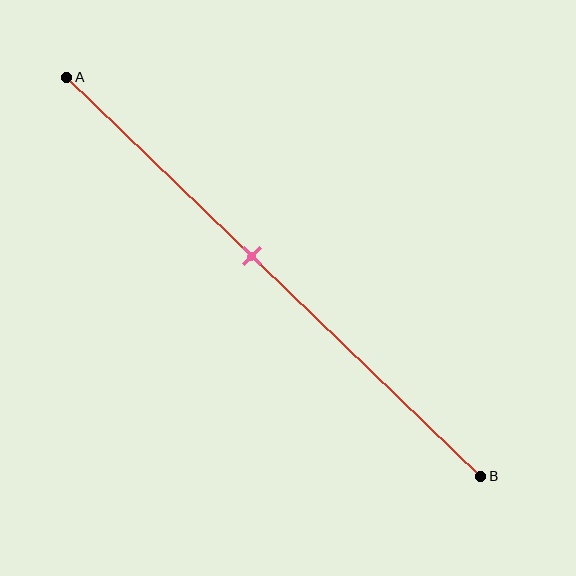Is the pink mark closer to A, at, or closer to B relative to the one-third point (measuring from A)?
The pink mark is closer to point B than the one-third point of segment AB.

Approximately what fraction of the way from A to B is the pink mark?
The pink mark is approximately 45% of the way from A to B.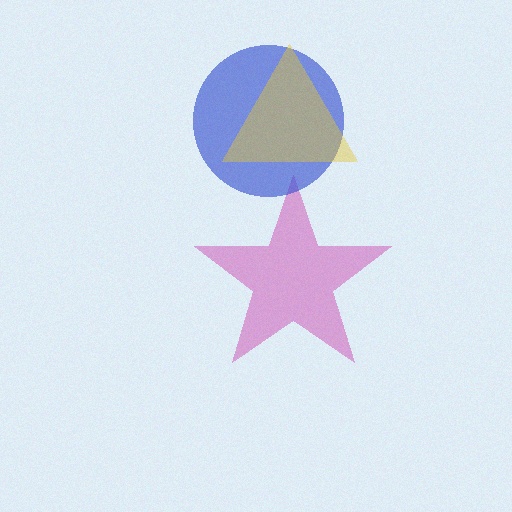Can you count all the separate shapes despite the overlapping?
Yes, there are 3 separate shapes.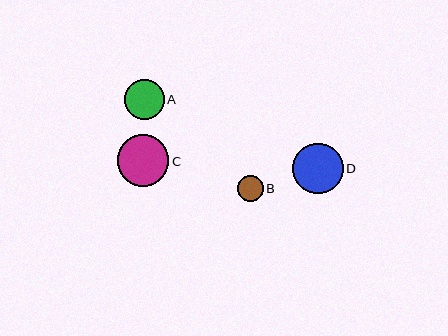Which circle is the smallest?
Circle B is the smallest with a size of approximately 26 pixels.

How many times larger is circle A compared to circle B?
Circle A is approximately 1.5 times the size of circle B.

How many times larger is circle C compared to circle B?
Circle C is approximately 2.0 times the size of circle B.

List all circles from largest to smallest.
From largest to smallest: C, D, A, B.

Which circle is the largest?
Circle C is the largest with a size of approximately 51 pixels.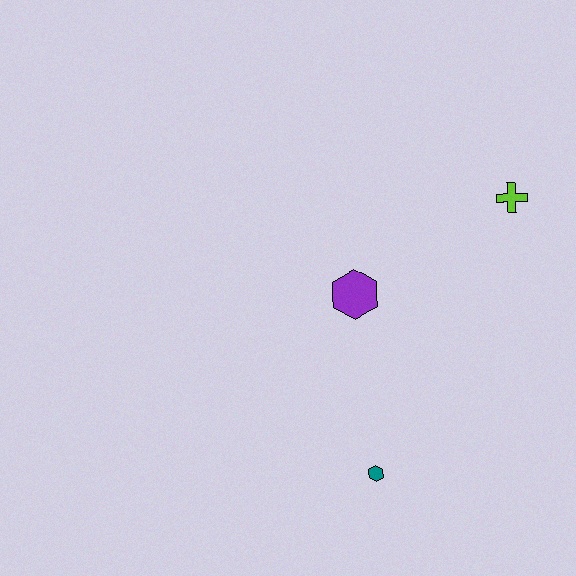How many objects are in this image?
There are 3 objects.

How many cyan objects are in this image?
There are no cyan objects.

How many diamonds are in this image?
There are no diamonds.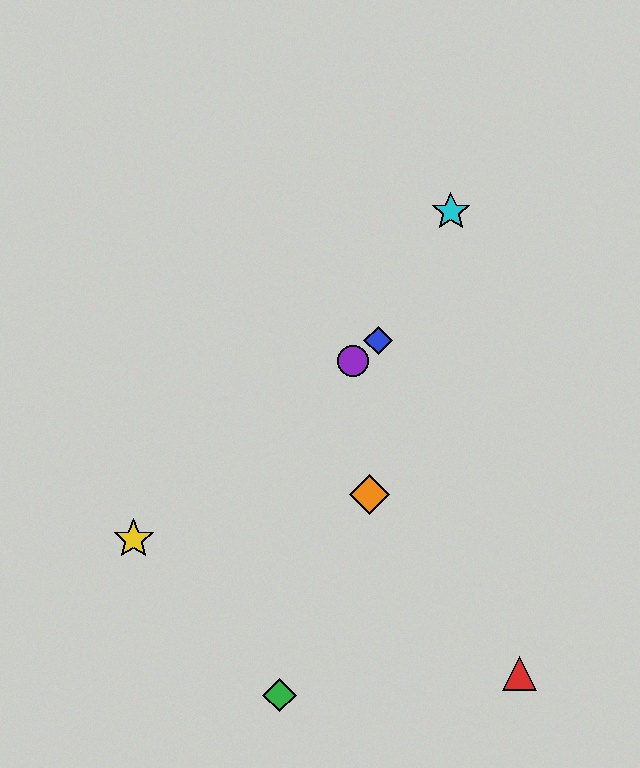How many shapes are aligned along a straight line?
3 shapes (the blue diamond, the yellow star, the purple circle) are aligned along a straight line.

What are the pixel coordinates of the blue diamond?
The blue diamond is at (378, 340).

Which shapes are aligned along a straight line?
The blue diamond, the yellow star, the purple circle are aligned along a straight line.